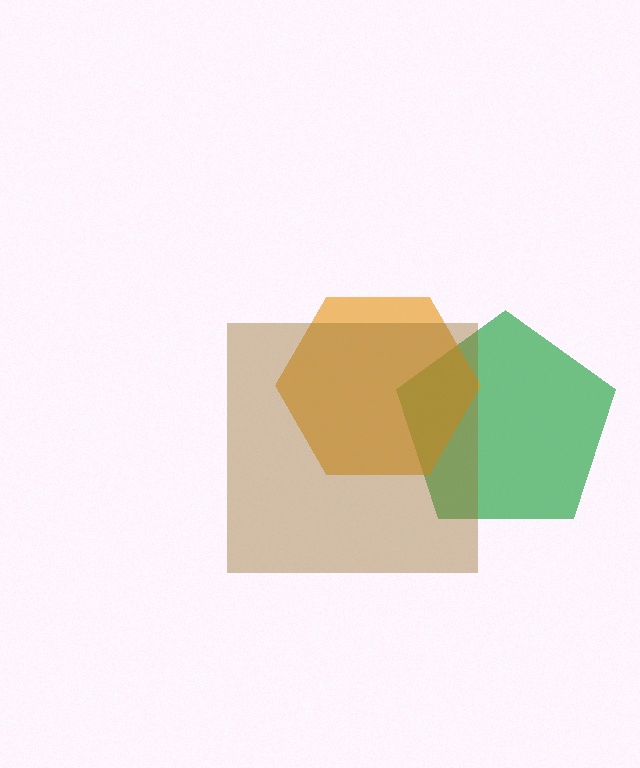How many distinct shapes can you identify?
There are 3 distinct shapes: a green pentagon, an orange hexagon, a brown square.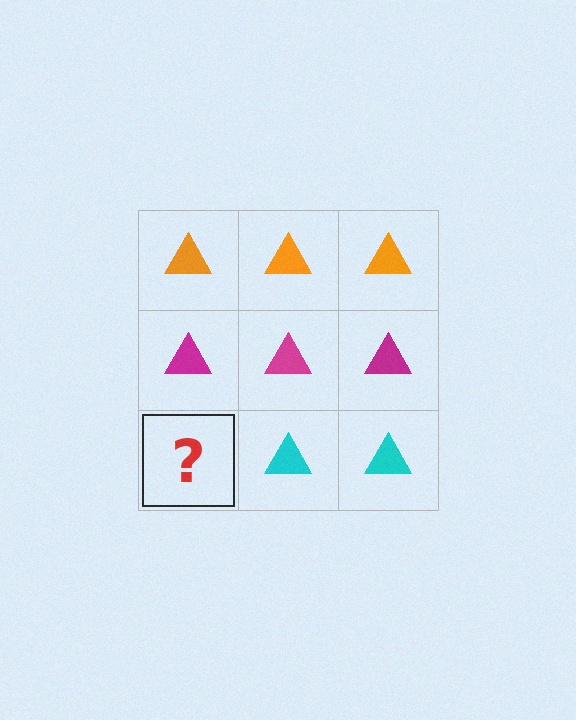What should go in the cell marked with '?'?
The missing cell should contain a cyan triangle.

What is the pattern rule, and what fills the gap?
The rule is that each row has a consistent color. The gap should be filled with a cyan triangle.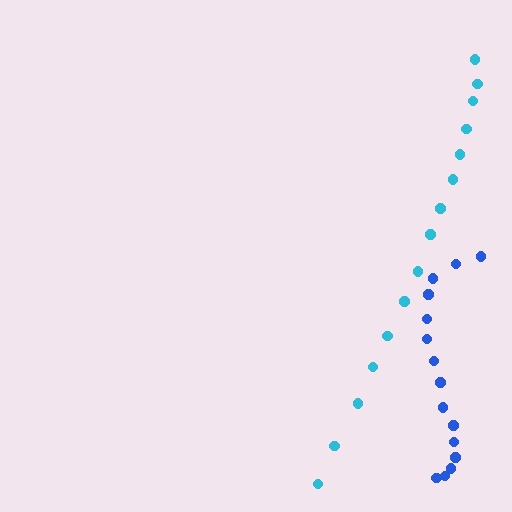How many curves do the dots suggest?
There are 2 distinct paths.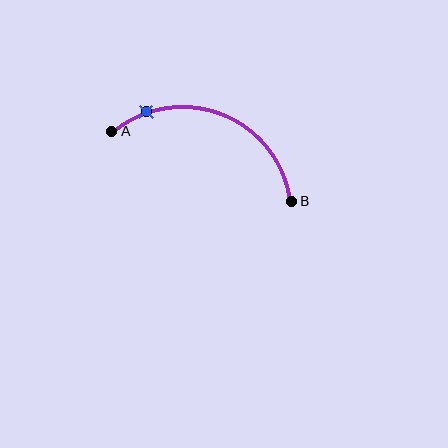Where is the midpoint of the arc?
The arc midpoint is the point on the curve farthest from the straight line joining A and B. It sits above that line.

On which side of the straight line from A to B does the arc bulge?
The arc bulges above the straight line connecting A and B.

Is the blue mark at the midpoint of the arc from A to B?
No. The blue mark lies on the arc but is closer to endpoint A. The arc midpoint would be at the point on the curve equidistant along the arc from both A and B.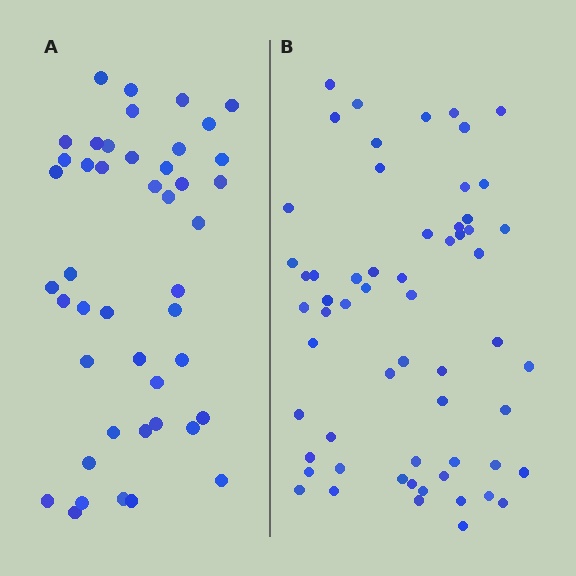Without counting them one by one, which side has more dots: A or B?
Region B (the right region) has more dots.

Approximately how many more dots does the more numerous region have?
Region B has approximately 15 more dots than region A.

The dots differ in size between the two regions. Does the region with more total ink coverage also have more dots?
No. Region A has more total ink coverage because its dots are larger, but region B actually contains more individual dots. Total area can be misleading — the number of items is what matters here.